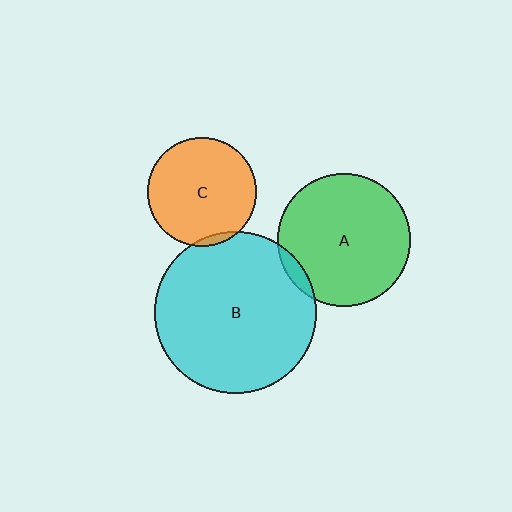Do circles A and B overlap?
Yes.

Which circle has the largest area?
Circle B (cyan).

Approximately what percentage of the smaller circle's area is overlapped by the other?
Approximately 5%.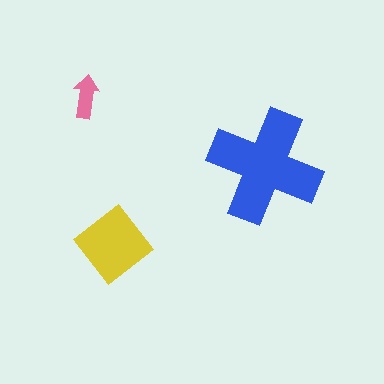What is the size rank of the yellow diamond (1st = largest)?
2nd.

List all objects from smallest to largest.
The pink arrow, the yellow diamond, the blue cross.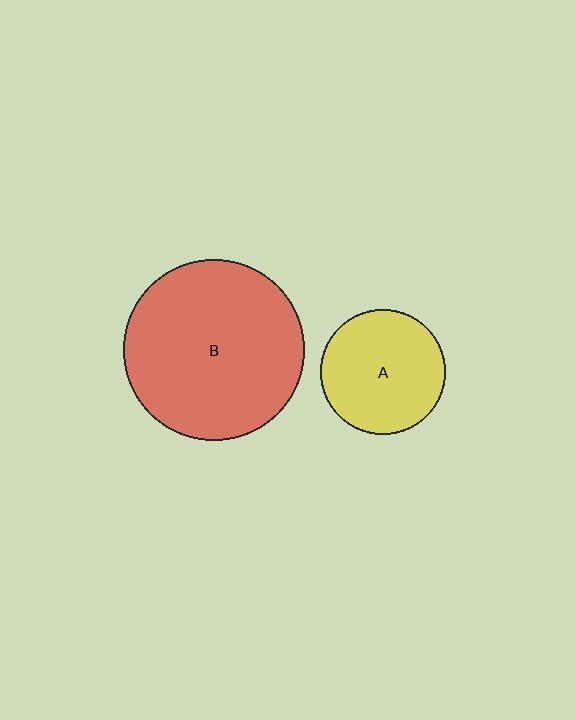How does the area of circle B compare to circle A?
Approximately 2.1 times.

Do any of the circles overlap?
No, none of the circles overlap.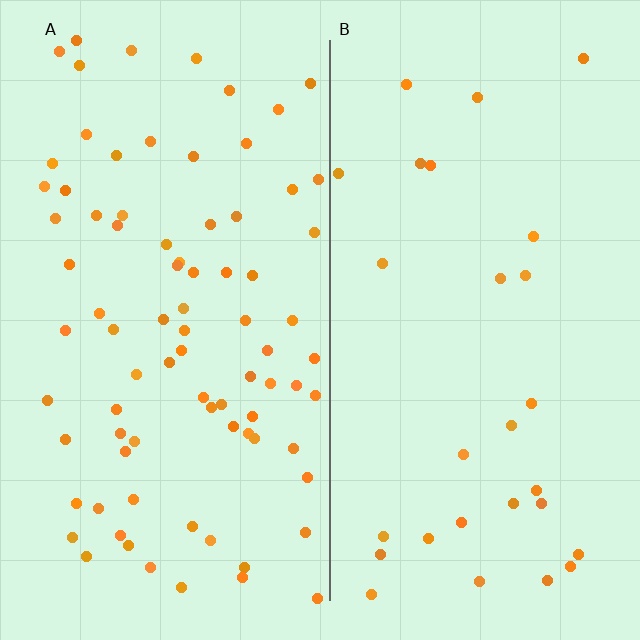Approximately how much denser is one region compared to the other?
Approximately 3.0× — region A over region B.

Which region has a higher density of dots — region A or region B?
A (the left).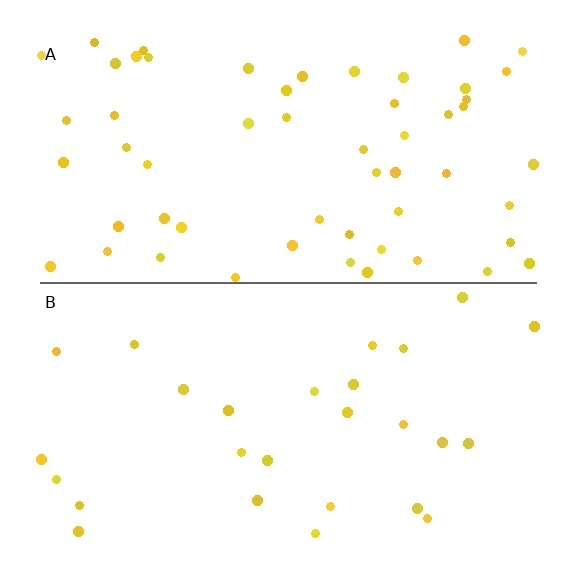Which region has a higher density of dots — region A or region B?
A (the top).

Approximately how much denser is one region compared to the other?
Approximately 2.1× — region A over region B.